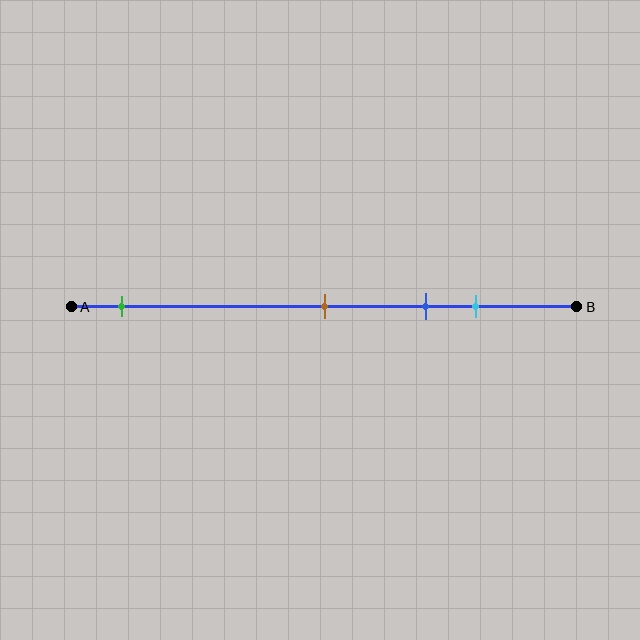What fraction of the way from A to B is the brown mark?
The brown mark is approximately 50% (0.5) of the way from A to B.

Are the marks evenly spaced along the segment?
No, the marks are not evenly spaced.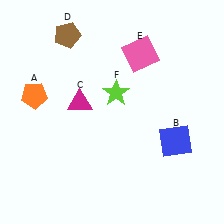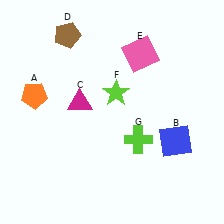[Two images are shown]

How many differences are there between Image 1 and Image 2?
There is 1 difference between the two images.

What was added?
A lime cross (G) was added in Image 2.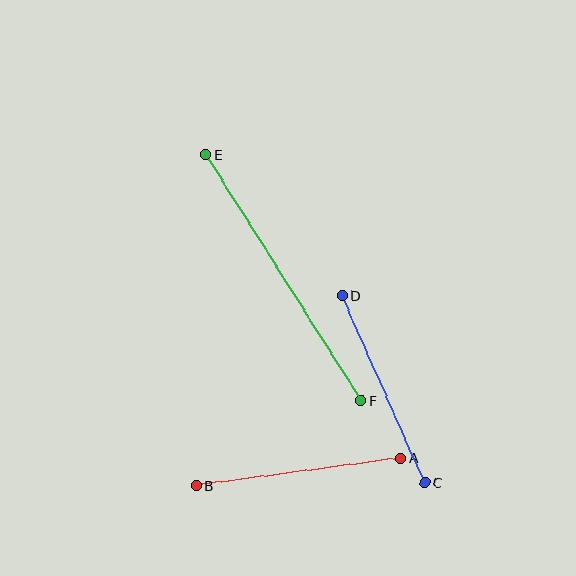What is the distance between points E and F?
The distance is approximately 291 pixels.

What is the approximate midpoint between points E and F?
The midpoint is at approximately (284, 278) pixels.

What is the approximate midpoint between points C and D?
The midpoint is at approximately (383, 389) pixels.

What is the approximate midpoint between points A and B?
The midpoint is at approximately (299, 472) pixels.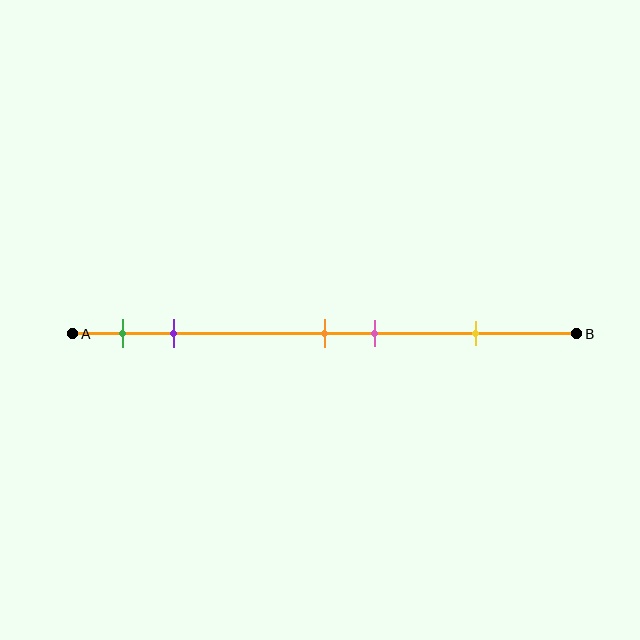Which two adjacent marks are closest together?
The orange and pink marks are the closest adjacent pair.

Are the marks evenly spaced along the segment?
No, the marks are not evenly spaced.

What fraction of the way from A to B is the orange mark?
The orange mark is approximately 50% (0.5) of the way from A to B.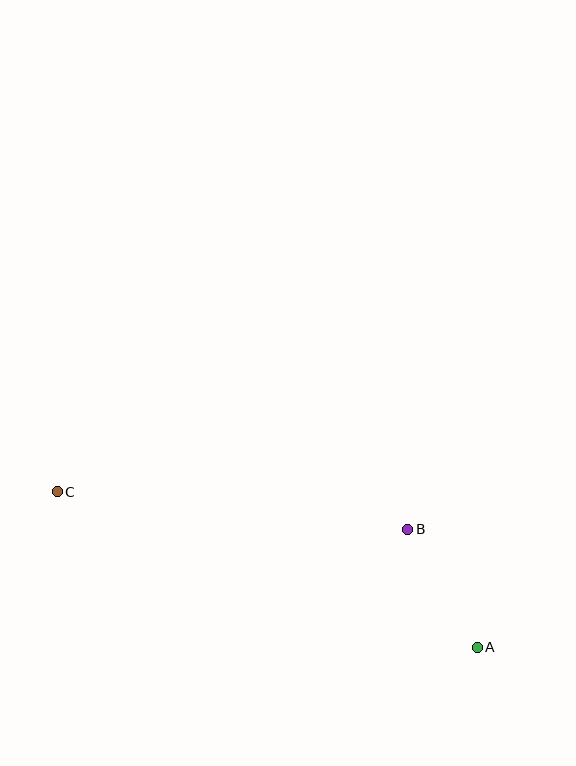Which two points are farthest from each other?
Points A and C are farthest from each other.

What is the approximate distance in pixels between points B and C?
The distance between B and C is approximately 353 pixels.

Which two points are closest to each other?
Points A and B are closest to each other.